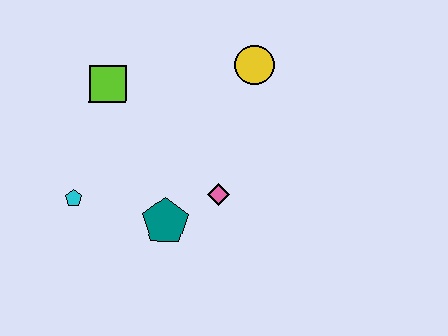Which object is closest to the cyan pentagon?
The teal pentagon is closest to the cyan pentagon.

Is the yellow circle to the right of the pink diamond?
Yes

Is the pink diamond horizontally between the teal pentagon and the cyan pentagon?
No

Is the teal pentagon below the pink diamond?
Yes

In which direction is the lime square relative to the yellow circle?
The lime square is to the left of the yellow circle.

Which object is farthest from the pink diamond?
The lime square is farthest from the pink diamond.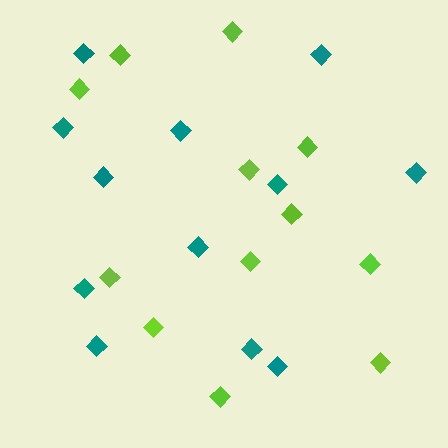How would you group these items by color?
There are 2 groups: one group of teal diamonds (12) and one group of lime diamonds (12).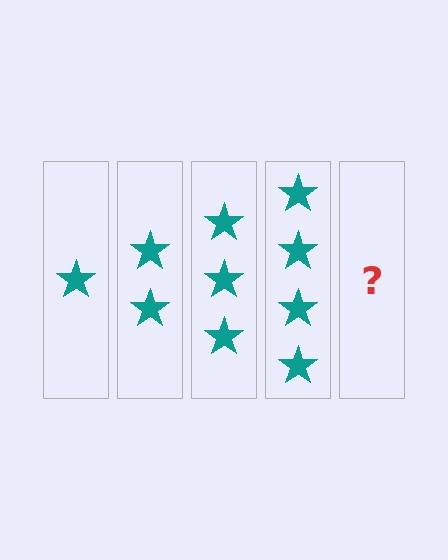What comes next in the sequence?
The next element should be 5 stars.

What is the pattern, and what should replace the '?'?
The pattern is that each step adds one more star. The '?' should be 5 stars.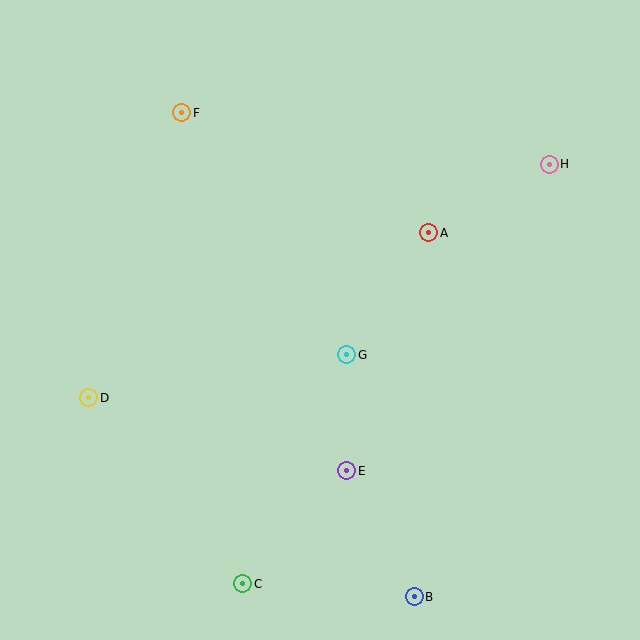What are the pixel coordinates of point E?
Point E is at (347, 471).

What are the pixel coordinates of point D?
Point D is at (89, 398).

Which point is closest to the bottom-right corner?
Point B is closest to the bottom-right corner.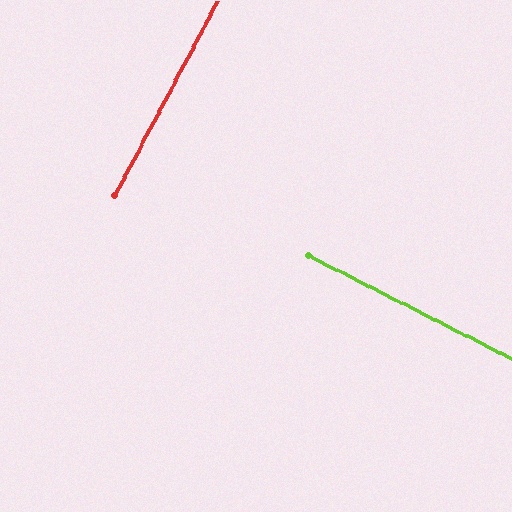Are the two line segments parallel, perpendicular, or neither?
Perpendicular — they meet at approximately 89°.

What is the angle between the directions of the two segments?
Approximately 89 degrees.